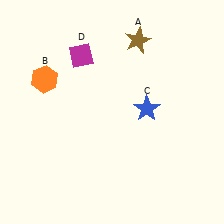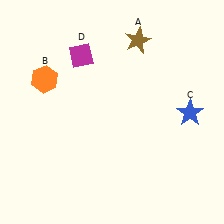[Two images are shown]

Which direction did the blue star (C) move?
The blue star (C) moved right.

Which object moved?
The blue star (C) moved right.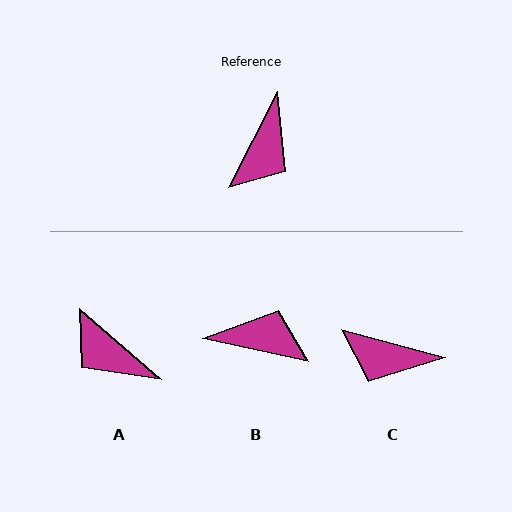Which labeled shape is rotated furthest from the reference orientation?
A, about 104 degrees away.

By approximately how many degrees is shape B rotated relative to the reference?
Approximately 104 degrees counter-clockwise.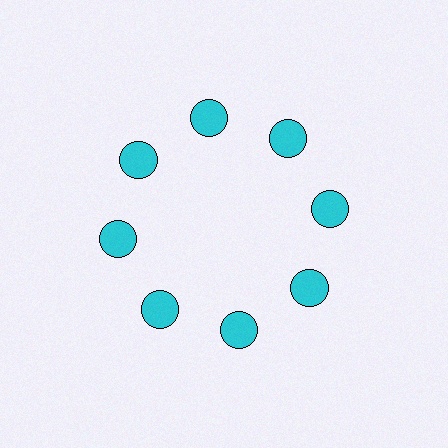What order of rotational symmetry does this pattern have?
This pattern has 8-fold rotational symmetry.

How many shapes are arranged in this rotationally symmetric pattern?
There are 8 shapes, arranged in 8 groups of 1.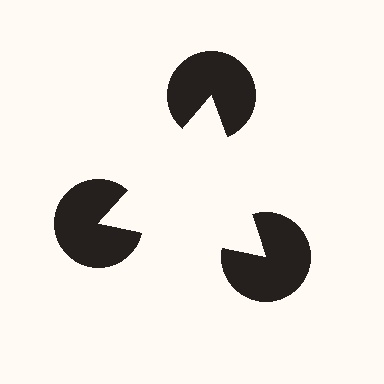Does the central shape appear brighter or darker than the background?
It typically appears slightly brighter than the background, even though no actual brightness change is drawn.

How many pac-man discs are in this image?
There are 3 — one at each vertex of the illusory triangle.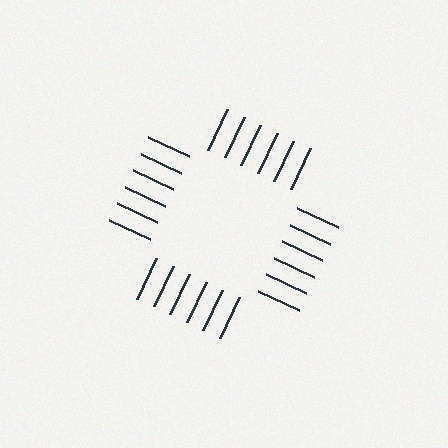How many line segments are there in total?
24 — 6 along each of the 4 edges.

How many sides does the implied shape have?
4 sides — the line-ends trace a square.